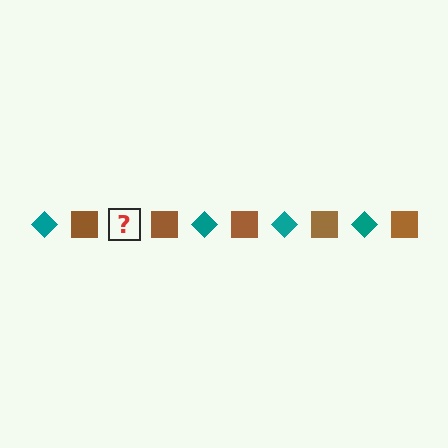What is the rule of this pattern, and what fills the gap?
The rule is that the pattern alternates between teal diamond and brown square. The gap should be filled with a teal diamond.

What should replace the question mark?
The question mark should be replaced with a teal diamond.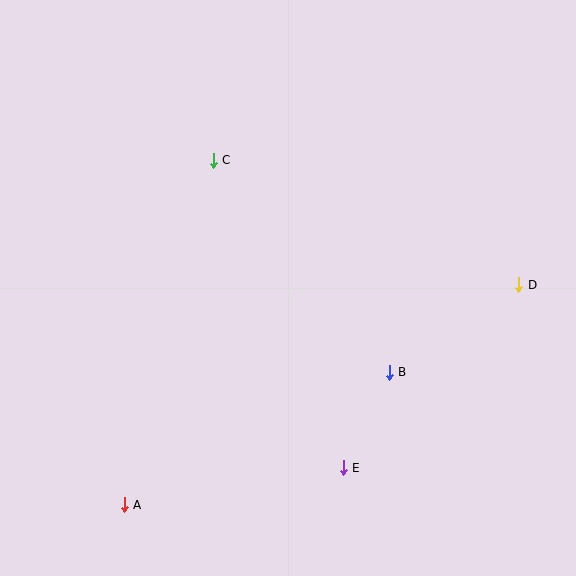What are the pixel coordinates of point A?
Point A is at (124, 505).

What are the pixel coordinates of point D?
Point D is at (519, 285).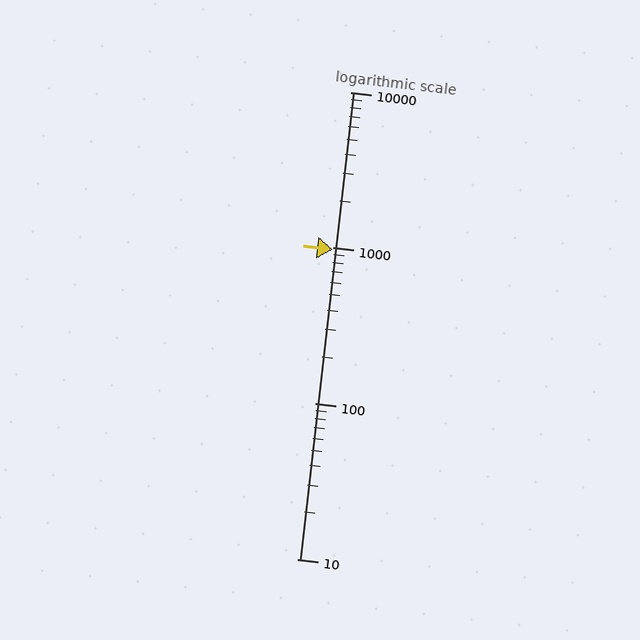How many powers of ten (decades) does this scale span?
The scale spans 3 decades, from 10 to 10000.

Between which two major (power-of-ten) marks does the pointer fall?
The pointer is between 100 and 1000.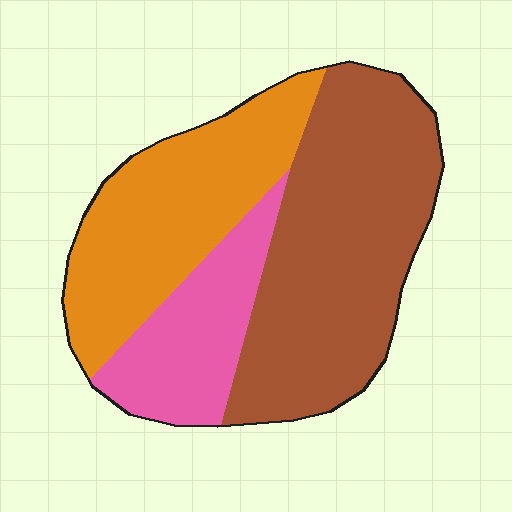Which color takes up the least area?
Pink, at roughly 20%.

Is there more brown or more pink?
Brown.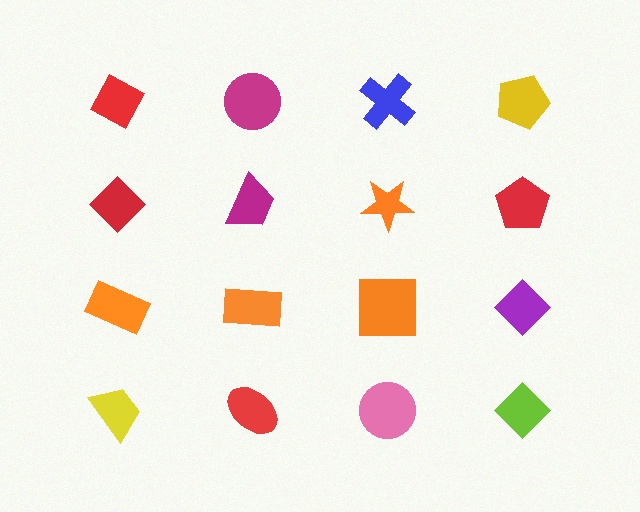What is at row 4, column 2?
A red ellipse.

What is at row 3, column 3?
An orange square.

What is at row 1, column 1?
A red diamond.